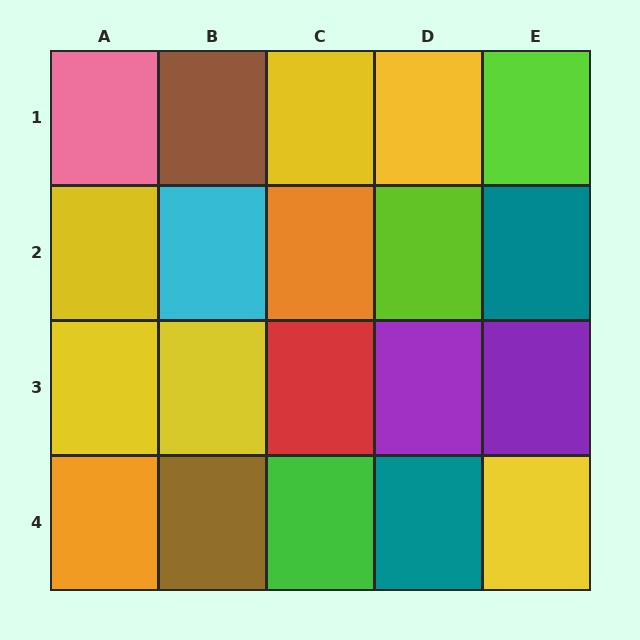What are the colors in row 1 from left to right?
Pink, brown, yellow, yellow, lime.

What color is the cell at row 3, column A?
Yellow.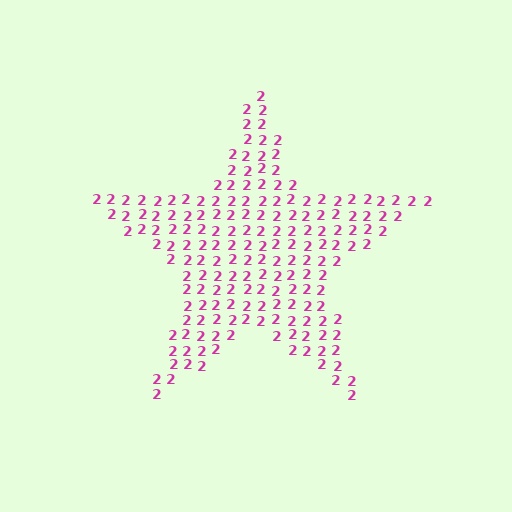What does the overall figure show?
The overall figure shows a star.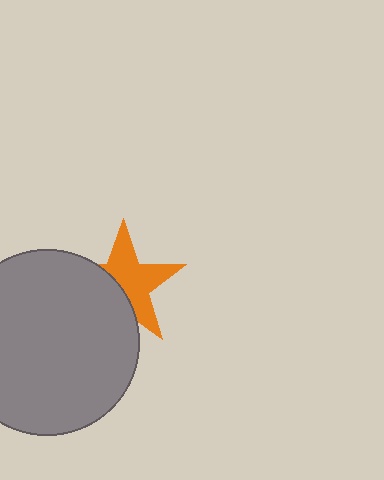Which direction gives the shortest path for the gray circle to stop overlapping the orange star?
Moving toward the lower-left gives the shortest separation.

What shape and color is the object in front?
The object in front is a gray circle.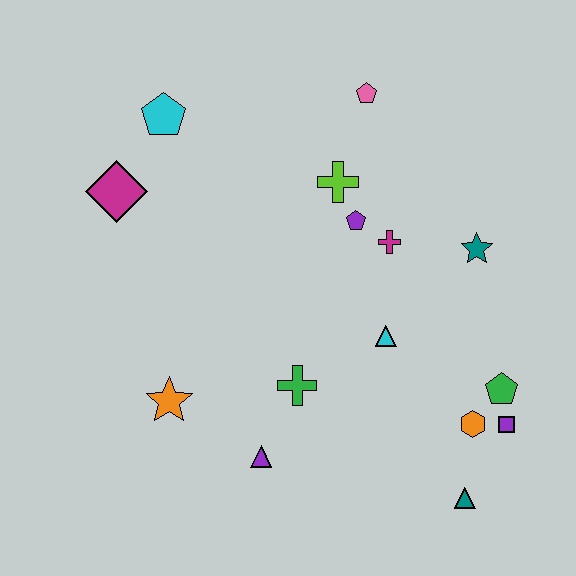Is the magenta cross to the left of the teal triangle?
Yes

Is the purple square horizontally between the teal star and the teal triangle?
No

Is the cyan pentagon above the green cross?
Yes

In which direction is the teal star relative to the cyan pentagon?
The teal star is to the right of the cyan pentagon.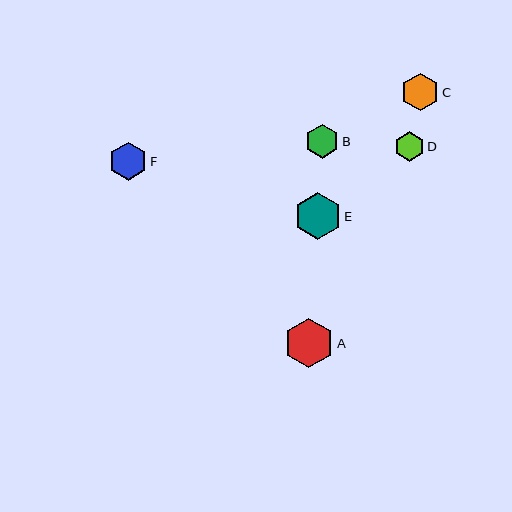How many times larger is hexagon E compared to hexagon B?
Hexagon E is approximately 1.4 times the size of hexagon B.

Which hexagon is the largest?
Hexagon A is the largest with a size of approximately 50 pixels.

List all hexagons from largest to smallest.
From largest to smallest: A, E, F, C, B, D.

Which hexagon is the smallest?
Hexagon D is the smallest with a size of approximately 30 pixels.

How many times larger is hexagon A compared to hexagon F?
Hexagon A is approximately 1.3 times the size of hexagon F.